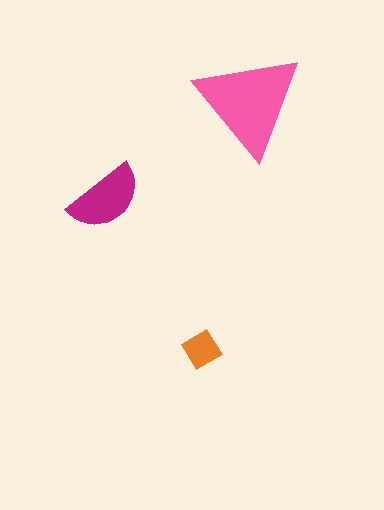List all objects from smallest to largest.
The orange diamond, the magenta semicircle, the pink triangle.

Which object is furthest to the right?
The pink triangle is rightmost.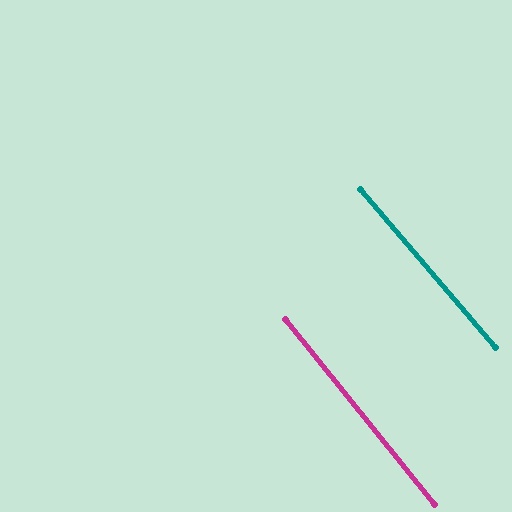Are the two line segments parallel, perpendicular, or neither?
Parallel — their directions differ by only 1.5°.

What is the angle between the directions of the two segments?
Approximately 1 degree.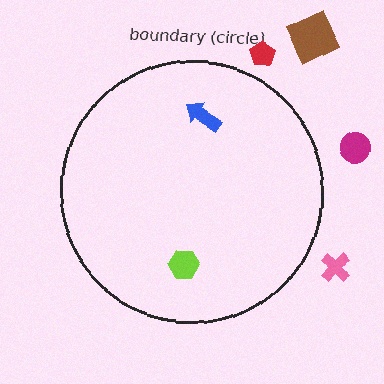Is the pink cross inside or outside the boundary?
Outside.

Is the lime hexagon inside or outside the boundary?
Inside.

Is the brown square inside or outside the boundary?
Outside.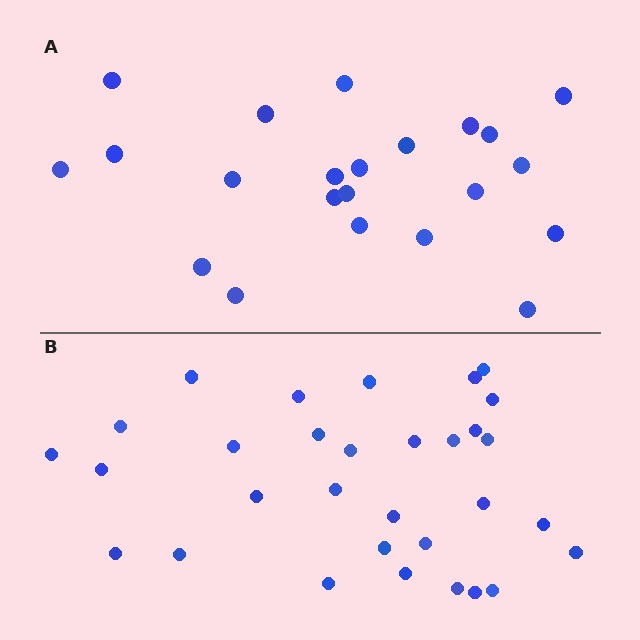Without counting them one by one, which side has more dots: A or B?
Region B (the bottom region) has more dots.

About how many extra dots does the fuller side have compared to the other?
Region B has roughly 8 or so more dots than region A.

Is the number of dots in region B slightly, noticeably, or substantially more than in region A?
Region B has noticeably more, but not dramatically so. The ratio is roughly 1.4 to 1.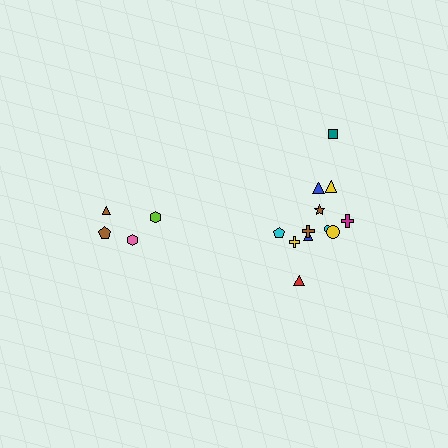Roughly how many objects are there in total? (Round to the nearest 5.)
Roughly 15 objects in total.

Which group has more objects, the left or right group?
The right group.